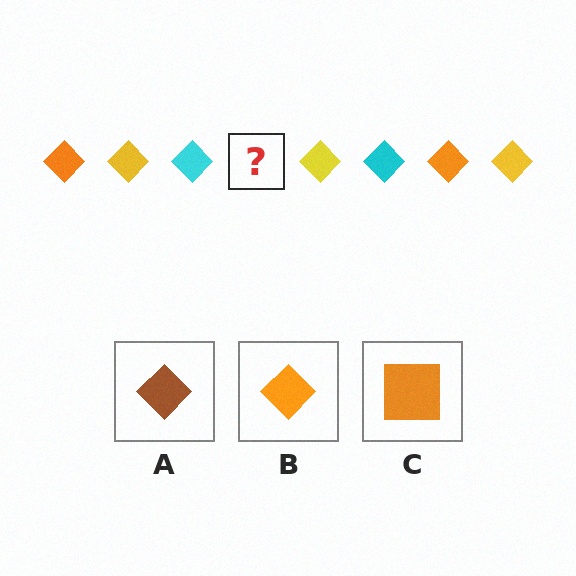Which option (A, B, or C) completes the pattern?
B.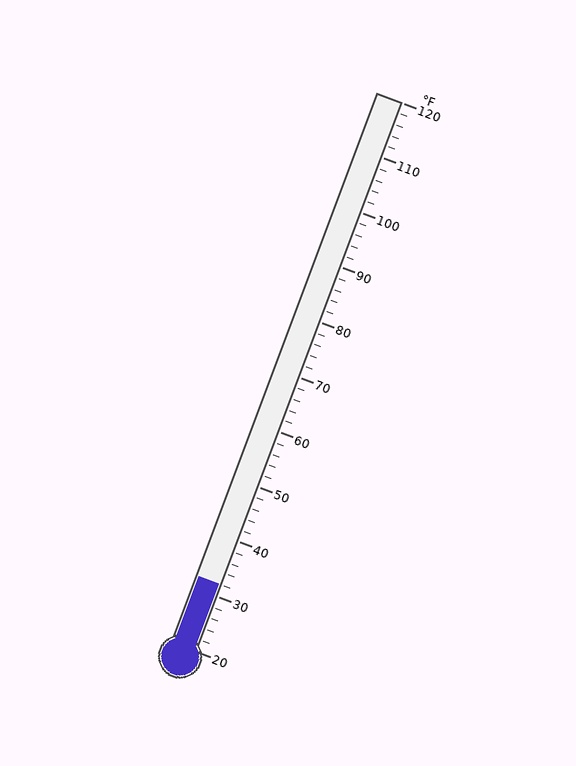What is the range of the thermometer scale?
The thermometer scale ranges from 20°F to 120°F.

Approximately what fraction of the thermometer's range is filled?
The thermometer is filled to approximately 10% of its range.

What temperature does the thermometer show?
The thermometer shows approximately 32°F.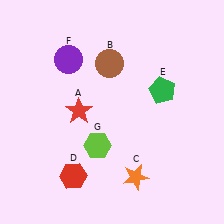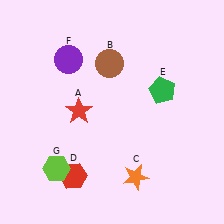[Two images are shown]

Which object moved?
The lime hexagon (G) moved left.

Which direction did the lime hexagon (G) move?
The lime hexagon (G) moved left.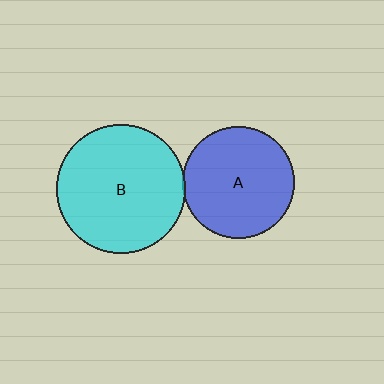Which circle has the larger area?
Circle B (cyan).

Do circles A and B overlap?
Yes.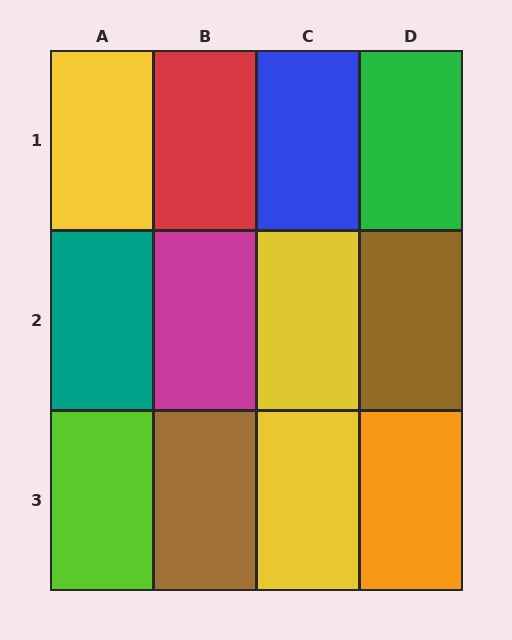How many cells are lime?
1 cell is lime.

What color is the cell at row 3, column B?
Brown.